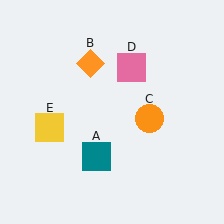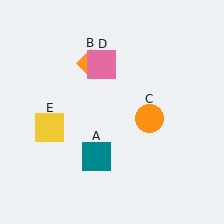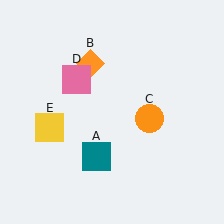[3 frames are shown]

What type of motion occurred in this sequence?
The pink square (object D) rotated counterclockwise around the center of the scene.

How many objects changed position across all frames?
1 object changed position: pink square (object D).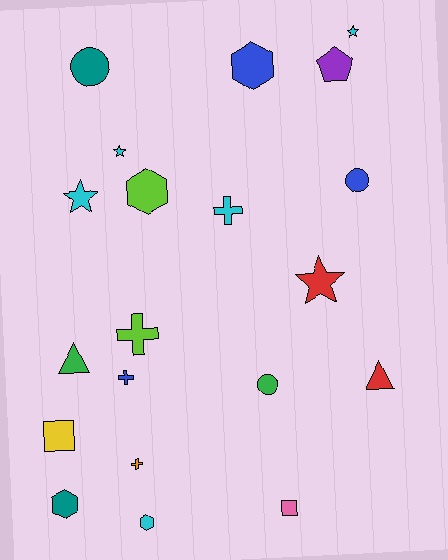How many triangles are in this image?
There are 2 triangles.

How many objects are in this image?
There are 20 objects.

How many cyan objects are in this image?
There are 5 cyan objects.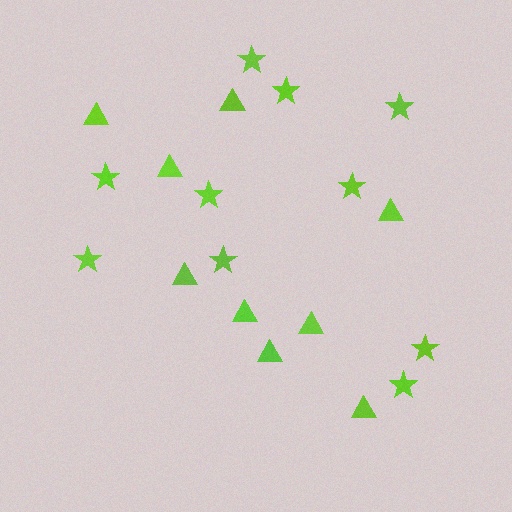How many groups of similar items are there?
There are 2 groups: one group of stars (10) and one group of triangles (9).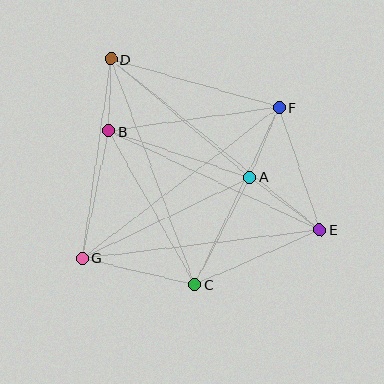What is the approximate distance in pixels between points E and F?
The distance between E and F is approximately 129 pixels.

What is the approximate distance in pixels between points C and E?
The distance between C and E is approximately 137 pixels.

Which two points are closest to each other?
Points B and D are closest to each other.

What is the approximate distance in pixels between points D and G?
The distance between D and G is approximately 201 pixels.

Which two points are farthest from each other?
Points D and E are farthest from each other.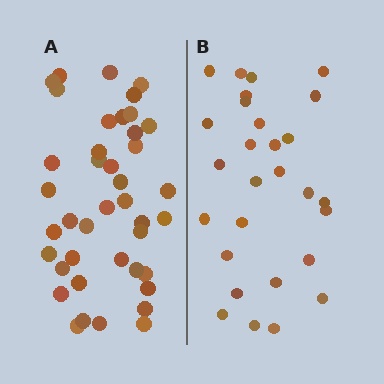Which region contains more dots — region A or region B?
Region A (the left region) has more dots.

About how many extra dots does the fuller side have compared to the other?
Region A has approximately 15 more dots than region B.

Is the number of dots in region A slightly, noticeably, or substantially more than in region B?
Region A has substantially more. The ratio is roughly 1.5 to 1.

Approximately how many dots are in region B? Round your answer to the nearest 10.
About 30 dots. (The exact count is 28, which rounds to 30.)